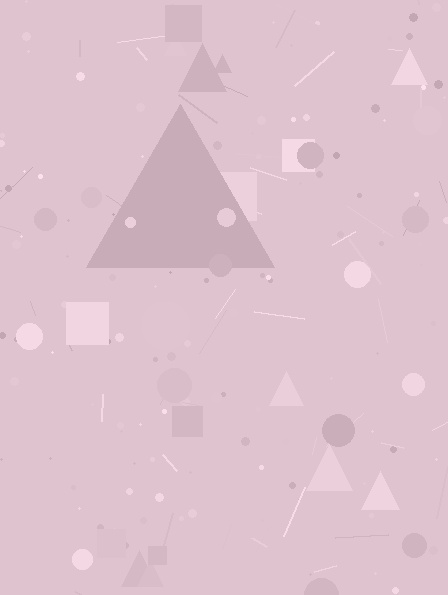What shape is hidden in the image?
A triangle is hidden in the image.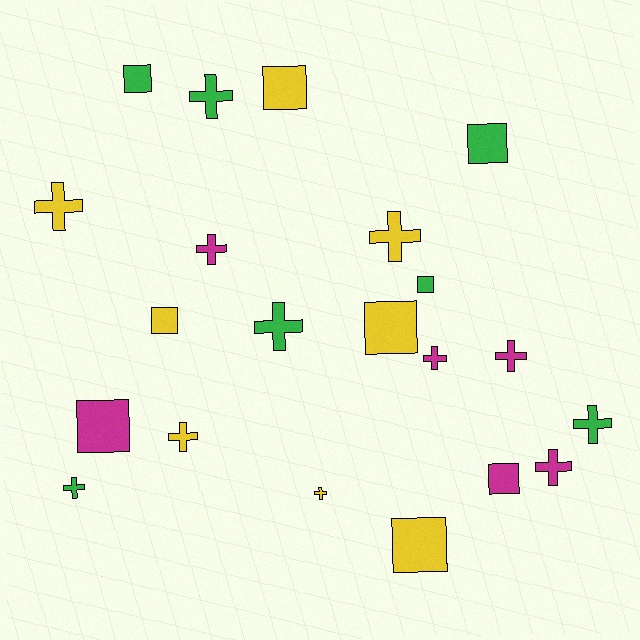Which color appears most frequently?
Yellow, with 8 objects.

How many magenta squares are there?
There are 2 magenta squares.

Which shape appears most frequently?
Cross, with 12 objects.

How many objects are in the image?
There are 21 objects.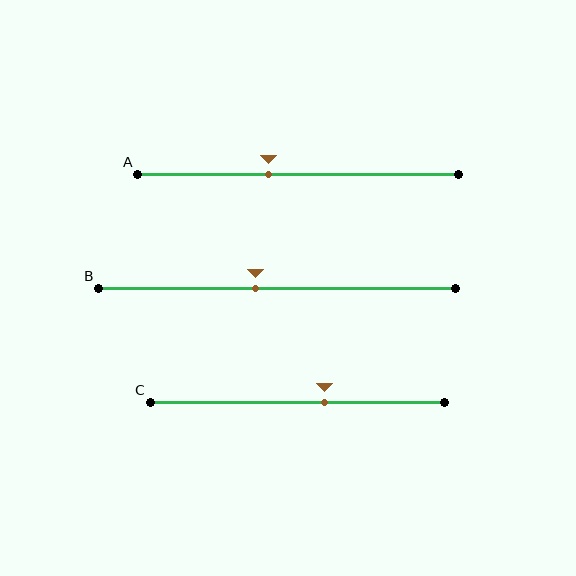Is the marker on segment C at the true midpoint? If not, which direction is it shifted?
No, the marker on segment C is shifted to the right by about 9% of the segment length.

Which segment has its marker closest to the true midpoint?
Segment B has its marker closest to the true midpoint.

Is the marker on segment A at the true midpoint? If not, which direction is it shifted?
No, the marker on segment A is shifted to the left by about 9% of the segment length.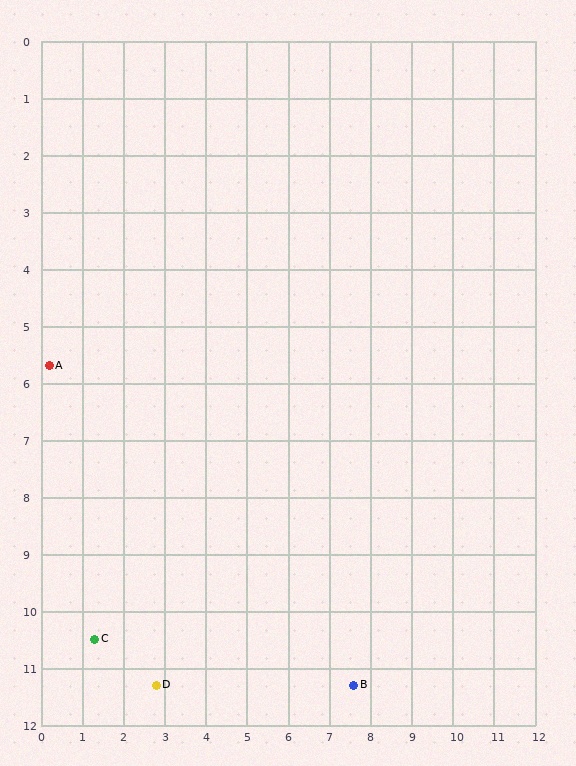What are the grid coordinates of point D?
Point D is at approximately (2.8, 11.3).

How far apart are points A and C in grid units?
Points A and C are about 4.9 grid units apart.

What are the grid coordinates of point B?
Point B is at approximately (7.6, 11.3).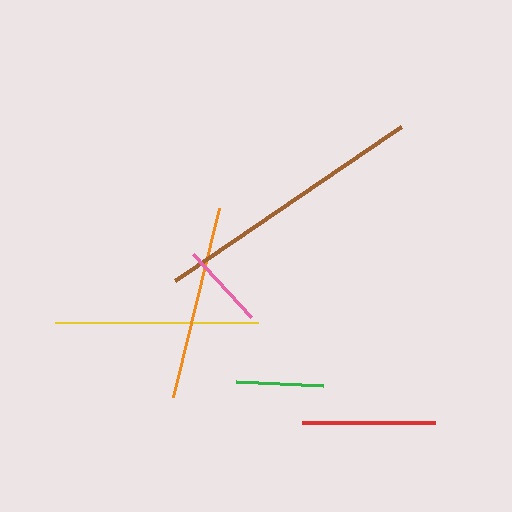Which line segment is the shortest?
The pink line is the shortest at approximately 85 pixels.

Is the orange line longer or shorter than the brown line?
The brown line is longer than the orange line.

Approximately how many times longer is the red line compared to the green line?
The red line is approximately 1.5 times the length of the green line.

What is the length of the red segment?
The red segment is approximately 133 pixels long.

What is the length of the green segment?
The green segment is approximately 86 pixels long.